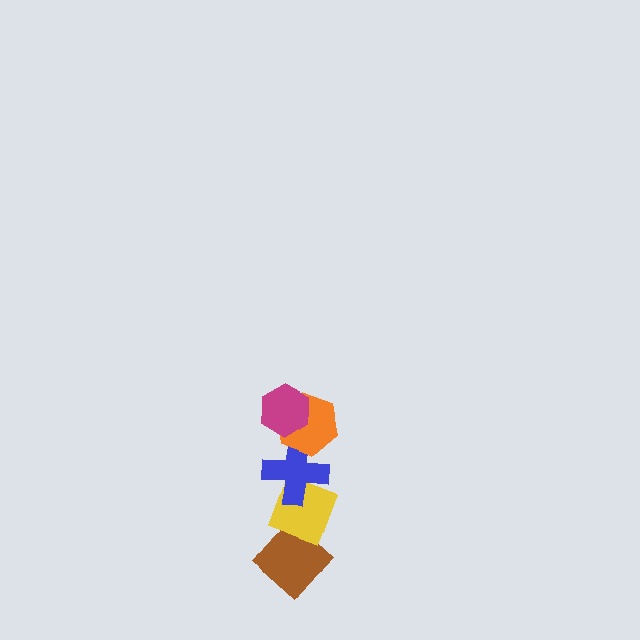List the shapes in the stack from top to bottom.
From top to bottom: the magenta hexagon, the orange hexagon, the blue cross, the yellow diamond, the brown diamond.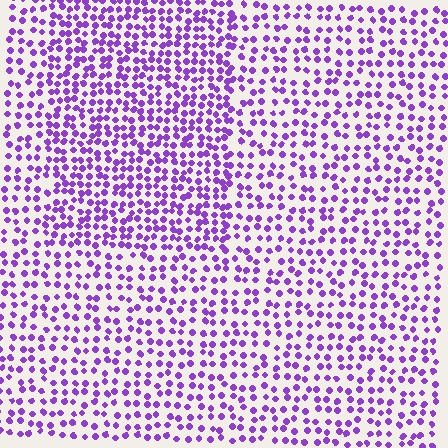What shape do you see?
I see a rectangle.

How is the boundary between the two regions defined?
The boundary is defined by a change in element density (approximately 1.6x ratio). All elements are the same color, size, and shape.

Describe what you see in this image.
The image contains small purple elements arranged at two different densities. A rectangle-shaped region is visible where the elements are more densely packed than the surrounding area.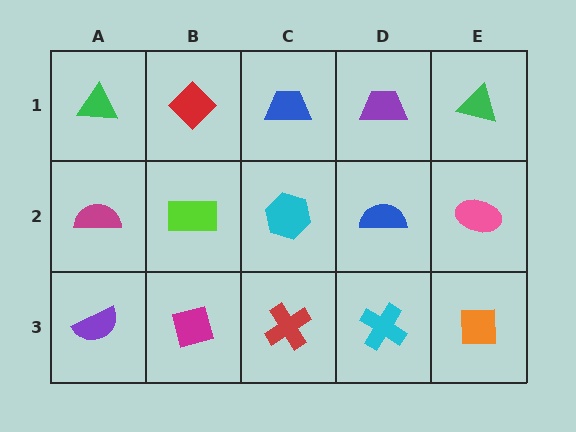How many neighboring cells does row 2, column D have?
4.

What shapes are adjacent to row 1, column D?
A blue semicircle (row 2, column D), a blue trapezoid (row 1, column C), a green triangle (row 1, column E).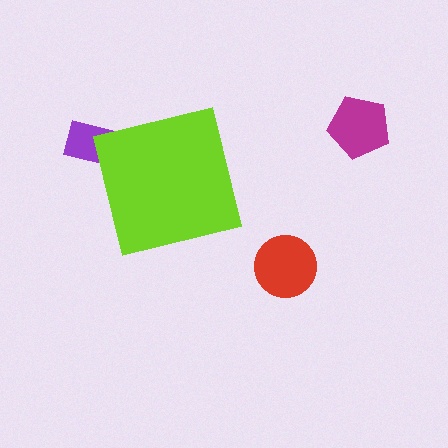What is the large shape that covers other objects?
A lime square.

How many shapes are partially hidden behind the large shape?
1 shape is partially hidden.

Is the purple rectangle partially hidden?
Yes, the purple rectangle is partially hidden behind the lime square.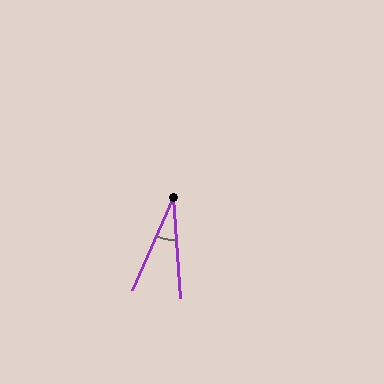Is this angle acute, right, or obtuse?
It is acute.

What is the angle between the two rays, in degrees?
Approximately 28 degrees.